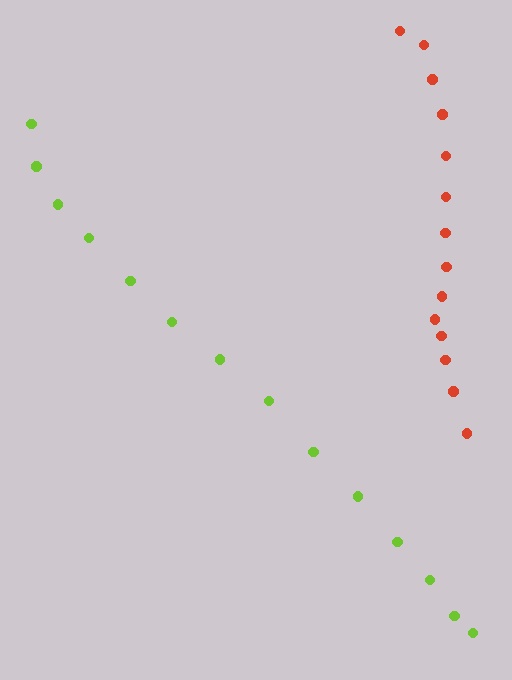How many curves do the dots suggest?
There are 2 distinct paths.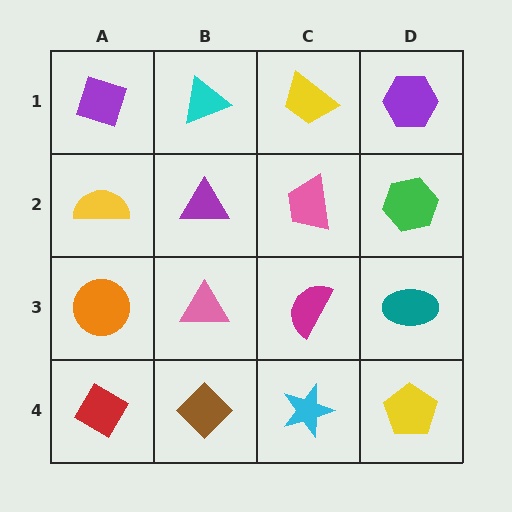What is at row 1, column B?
A cyan triangle.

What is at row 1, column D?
A purple hexagon.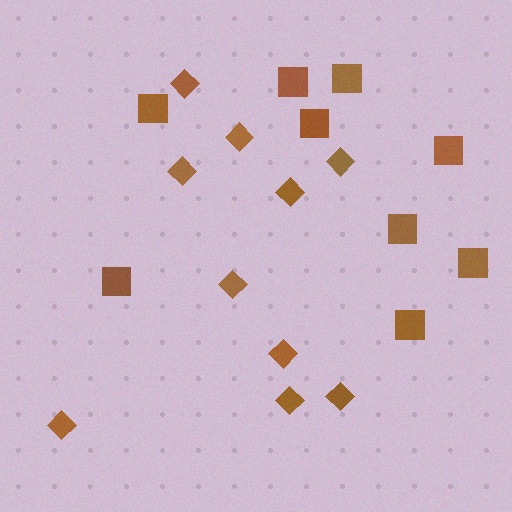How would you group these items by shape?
There are 2 groups: one group of squares (9) and one group of diamonds (10).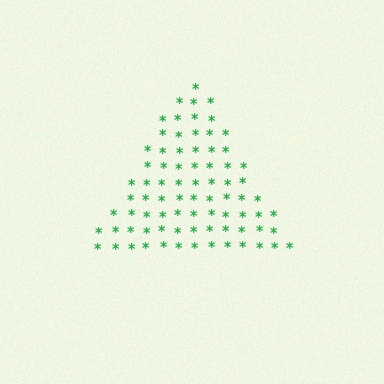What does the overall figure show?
The overall figure shows a triangle.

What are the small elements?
The small elements are asterisks.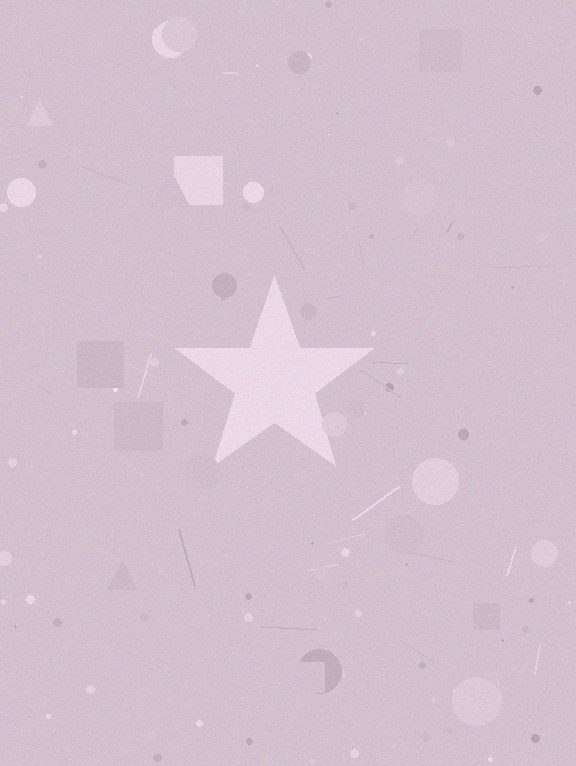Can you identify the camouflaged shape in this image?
The camouflaged shape is a star.